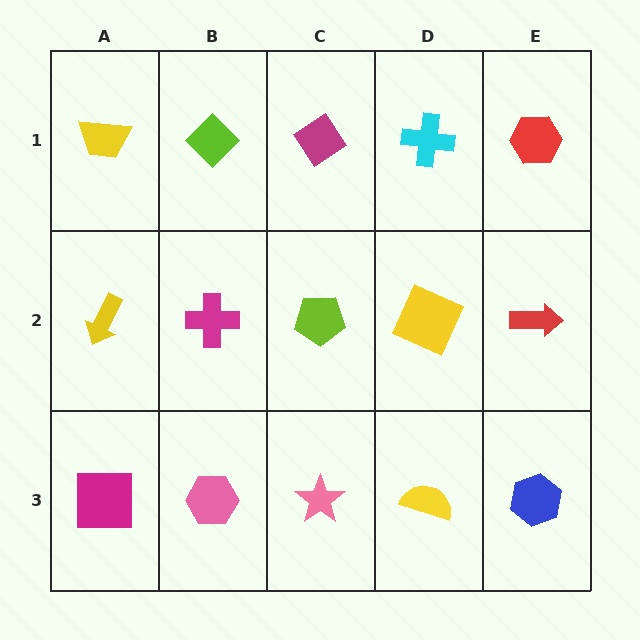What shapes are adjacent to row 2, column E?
A red hexagon (row 1, column E), a blue hexagon (row 3, column E), a yellow square (row 2, column D).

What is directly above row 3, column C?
A lime pentagon.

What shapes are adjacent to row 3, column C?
A lime pentagon (row 2, column C), a pink hexagon (row 3, column B), a yellow semicircle (row 3, column D).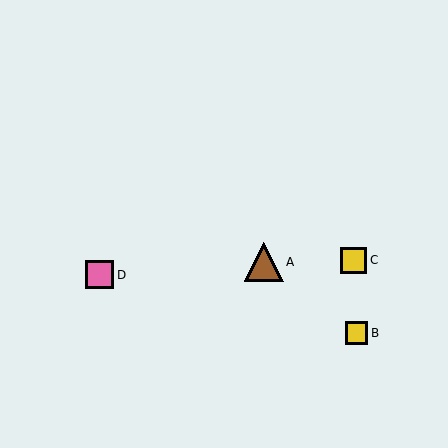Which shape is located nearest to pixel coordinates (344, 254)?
The yellow square (labeled C) at (354, 260) is nearest to that location.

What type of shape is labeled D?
Shape D is a pink square.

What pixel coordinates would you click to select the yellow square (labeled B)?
Click at (356, 333) to select the yellow square B.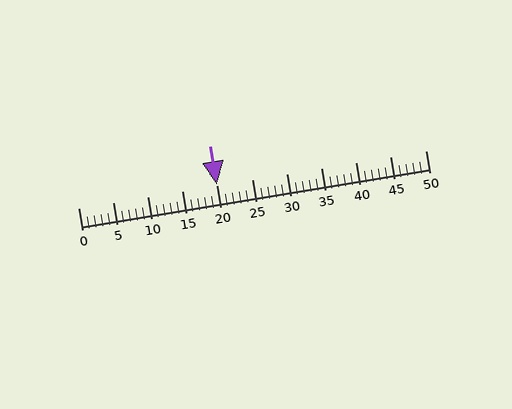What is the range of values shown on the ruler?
The ruler shows values from 0 to 50.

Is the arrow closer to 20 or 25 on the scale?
The arrow is closer to 20.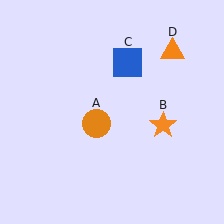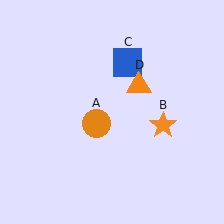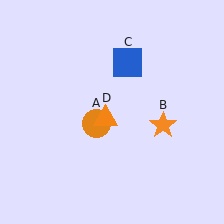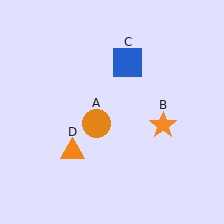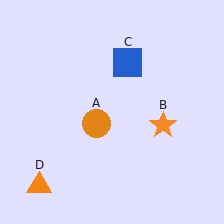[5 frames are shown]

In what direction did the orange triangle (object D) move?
The orange triangle (object D) moved down and to the left.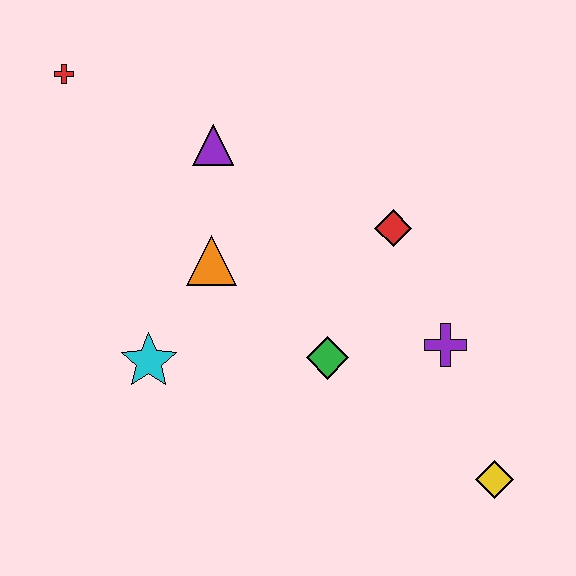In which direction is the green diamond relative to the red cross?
The green diamond is below the red cross.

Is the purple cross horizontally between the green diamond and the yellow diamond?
Yes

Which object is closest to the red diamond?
The purple cross is closest to the red diamond.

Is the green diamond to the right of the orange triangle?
Yes